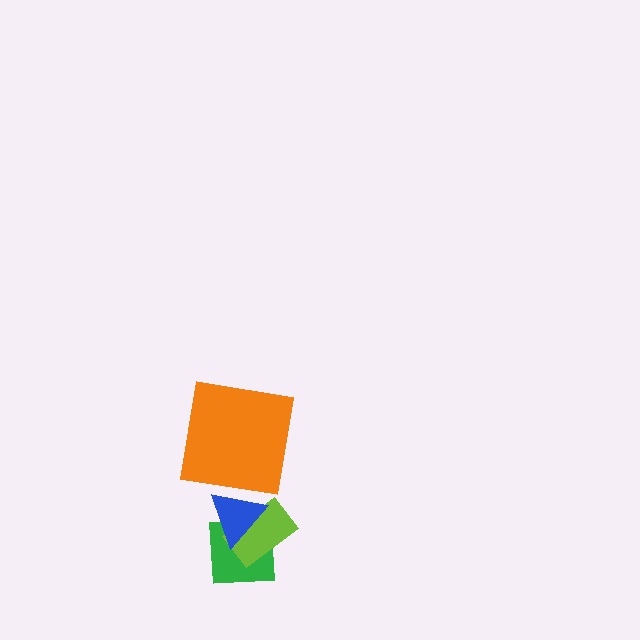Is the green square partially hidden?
Yes, it is partially covered by another shape.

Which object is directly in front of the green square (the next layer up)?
The lime rectangle is directly in front of the green square.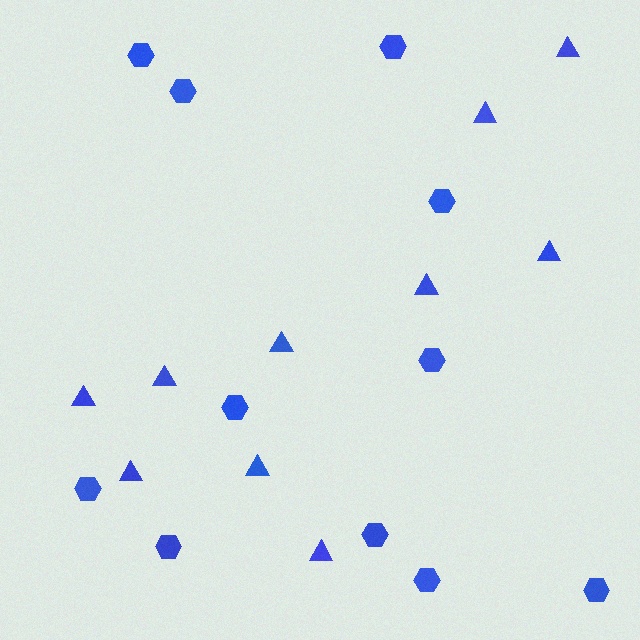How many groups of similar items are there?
There are 2 groups: one group of hexagons (11) and one group of triangles (10).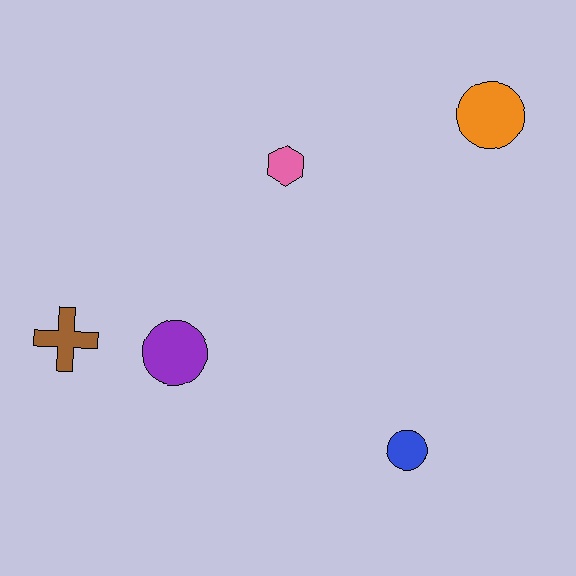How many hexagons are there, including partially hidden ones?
There is 1 hexagon.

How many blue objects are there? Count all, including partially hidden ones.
There is 1 blue object.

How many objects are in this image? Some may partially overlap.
There are 5 objects.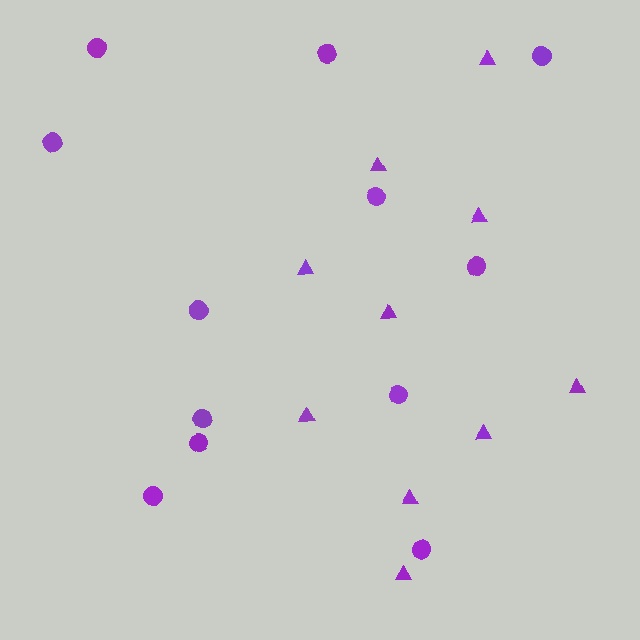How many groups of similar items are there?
There are 2 groups: one group of circles (12) and one group of triangles (10).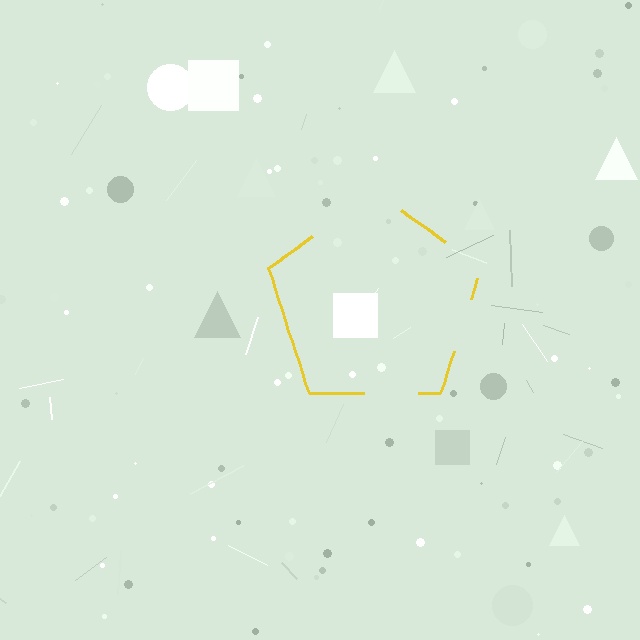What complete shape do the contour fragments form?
The contour fragments form a pentagon.